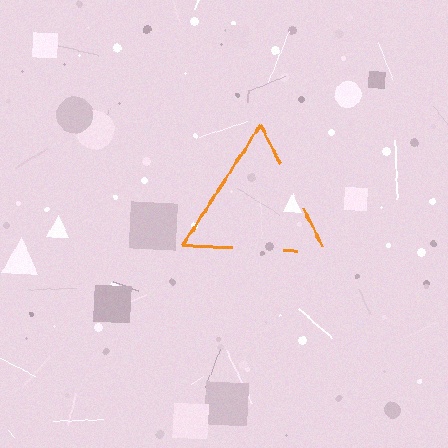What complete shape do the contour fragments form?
The contour fragments form a triangle.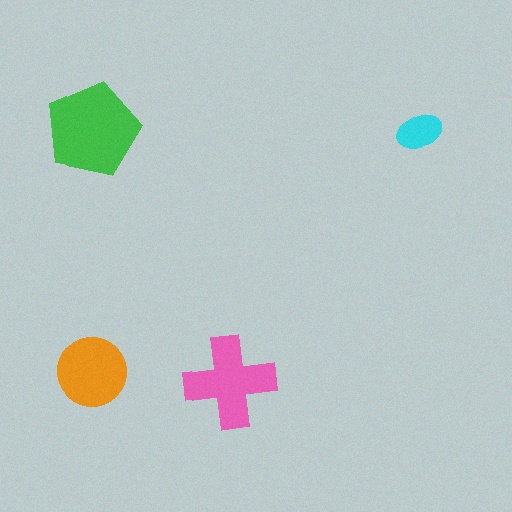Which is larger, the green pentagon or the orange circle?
The green pentagon.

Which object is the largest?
The green pentagon.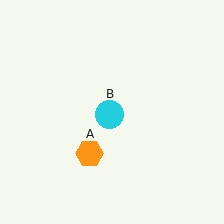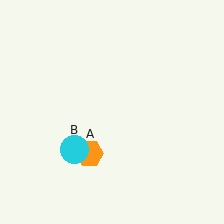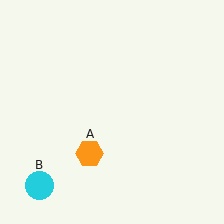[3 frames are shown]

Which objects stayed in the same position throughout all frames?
Orange hexagon (object A) remained stationary.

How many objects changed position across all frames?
1 object changed position: cyan circle (object B).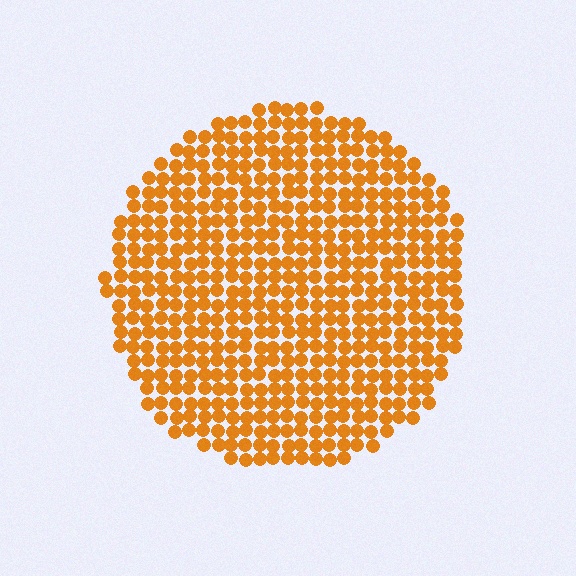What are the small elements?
The small elements are circles.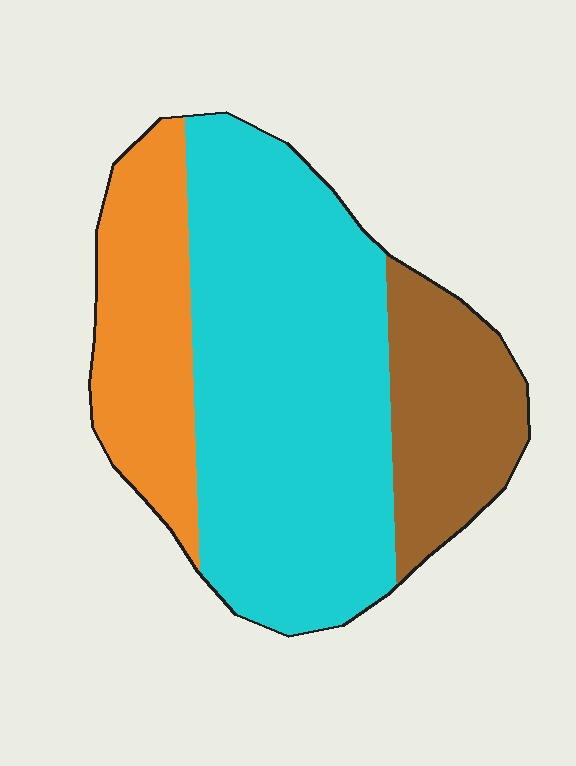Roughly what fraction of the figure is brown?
Brown covers 20% of the figure.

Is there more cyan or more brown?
Cyan.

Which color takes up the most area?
Cyan, at roughly 60%.